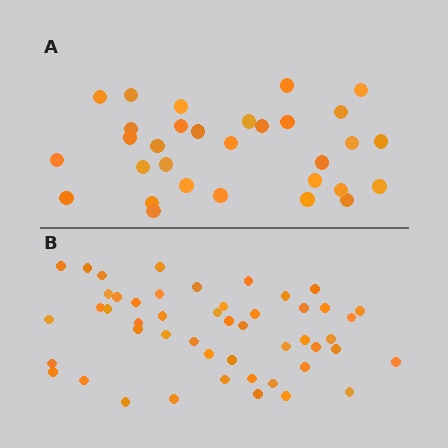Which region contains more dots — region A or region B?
Region B (the bottom region) has more dots.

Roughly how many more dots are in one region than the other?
Region B has approximately 20 more dots than region A.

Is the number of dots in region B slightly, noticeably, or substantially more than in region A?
Region B has substantially more. The ratio is roughly 1.6 to 1.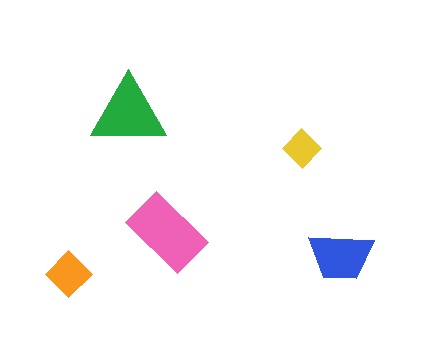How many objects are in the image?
There are 5 objects in the image.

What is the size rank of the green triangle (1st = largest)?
2nd.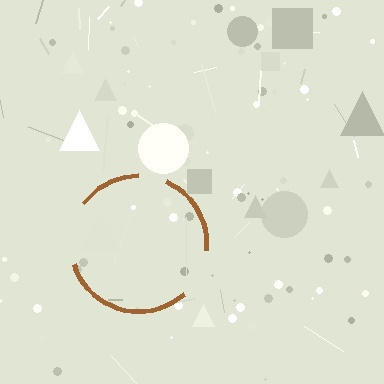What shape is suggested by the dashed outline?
The dashed outline suggests a circle.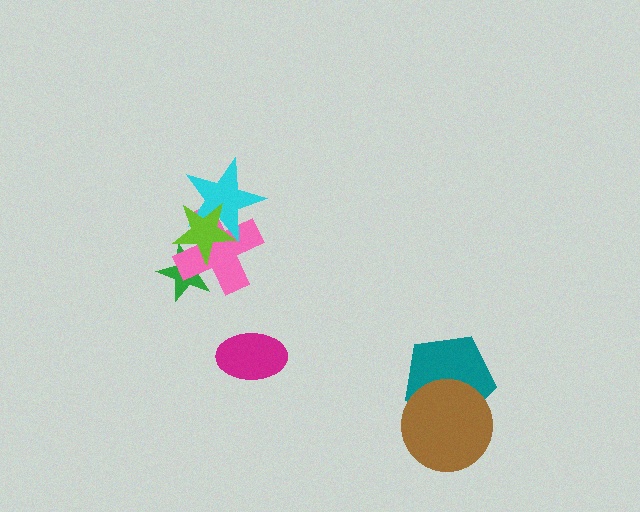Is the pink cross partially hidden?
Yes, it is partially covered by another shape.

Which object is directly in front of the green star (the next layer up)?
The pink cross is directly in front of the green star.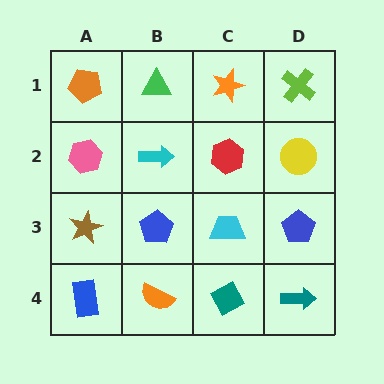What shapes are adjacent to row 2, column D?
A lime cross (row 1, column D), a blue pentagon (row 3, column D), a red hexagon (row 2, column C).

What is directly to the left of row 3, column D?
A cyan trapezoid.